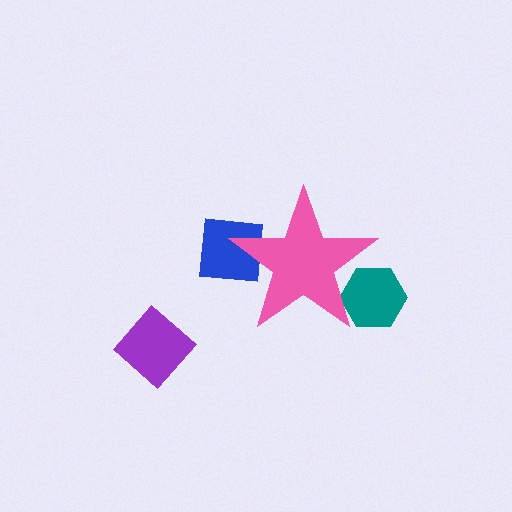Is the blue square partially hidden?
Yes, the blue square is partially hidden behind the pink star.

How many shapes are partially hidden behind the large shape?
2 shapes are partially hidden.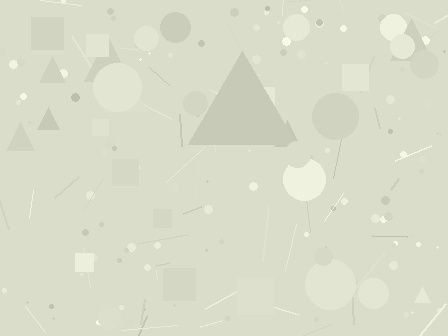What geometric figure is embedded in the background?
A triangle is embedded in the background.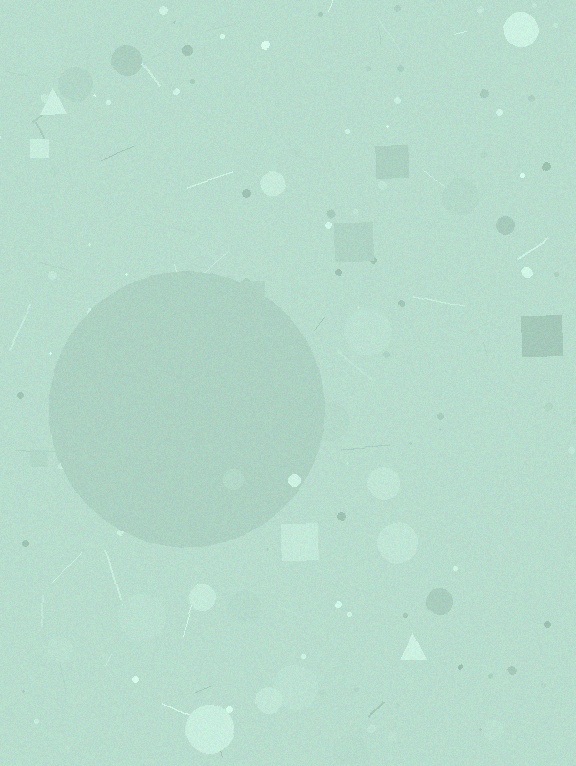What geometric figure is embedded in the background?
A circle is embedded in the background.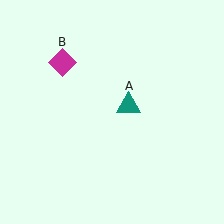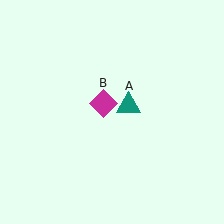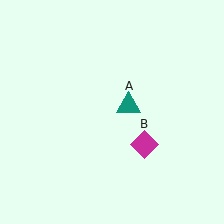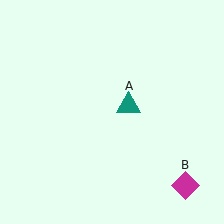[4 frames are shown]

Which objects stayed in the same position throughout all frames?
Teal triangle (object A) remained stationary.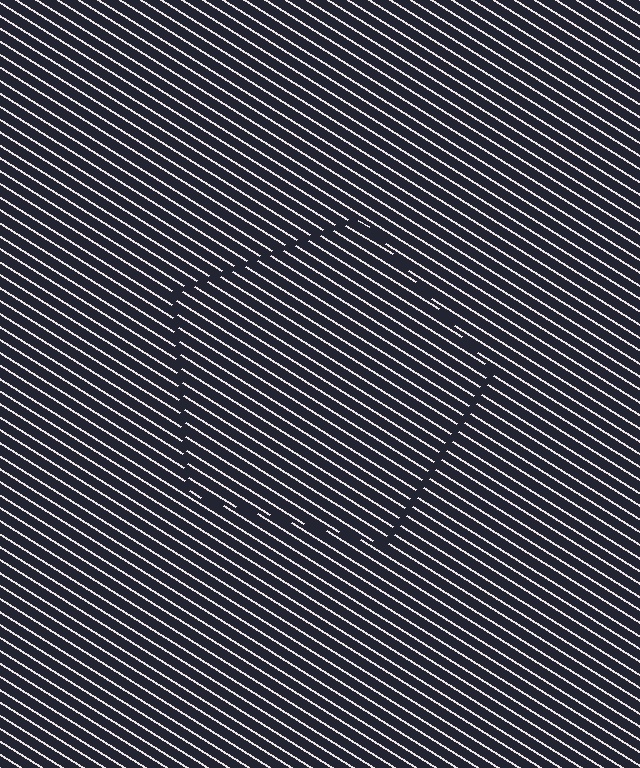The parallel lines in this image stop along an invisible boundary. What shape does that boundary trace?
An illusory pentagon. The interior of the shape contains the same grating, shifted by half a period — the contour is defined by the phase discontinuity where line-ends from the inner and outer gratings abut.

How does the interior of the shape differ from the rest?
The interior of the shape contains the same grating, shifted by half a period — the contour is defined by the phase discontinuity where line-ends from the inner and outer gratings abut.